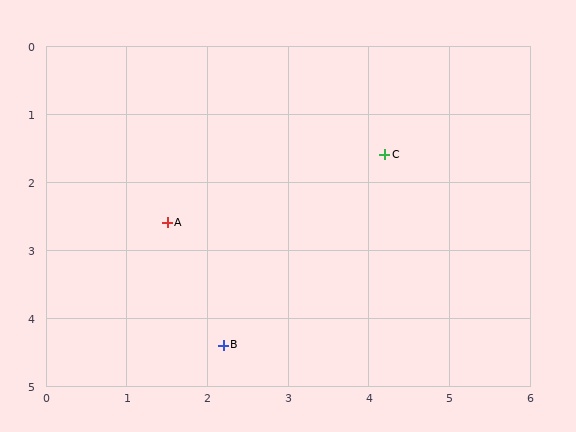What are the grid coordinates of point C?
Point C is at approximately (4.2, 1.6).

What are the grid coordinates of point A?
Point A is at approximately (1.5, 2.6).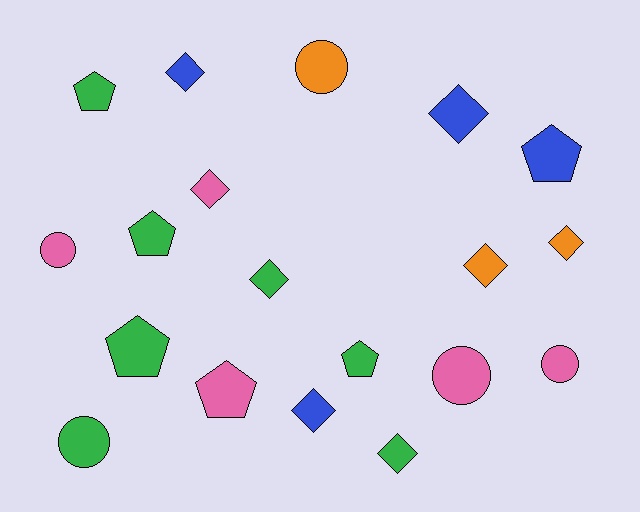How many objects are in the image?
There are 19 objects.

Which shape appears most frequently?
Diamond, with 8 objects.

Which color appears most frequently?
Green, with 7 objects.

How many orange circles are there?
There is 1 orange circle.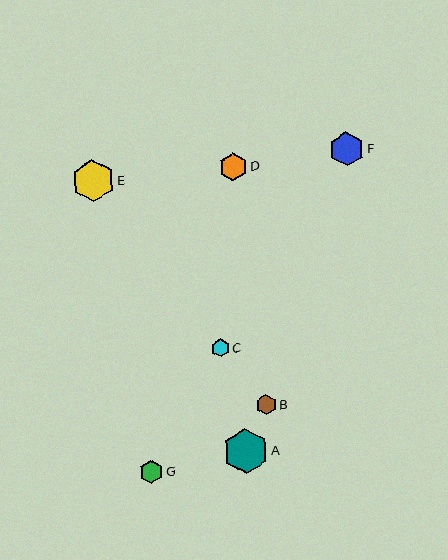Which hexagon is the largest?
Hexagon A is the largest with a size of approximately 45 pixels.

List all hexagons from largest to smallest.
From largest to smallest: A, E, F, D, G, B, C.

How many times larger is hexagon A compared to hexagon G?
Hexagon A is approximately 2.0 times the size of hexagon G.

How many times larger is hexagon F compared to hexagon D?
Hexagon F is approximately 1.2 times the size of hexagon D.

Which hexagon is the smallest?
Hexagon C is the smallest with a size of approximately 18 pixels.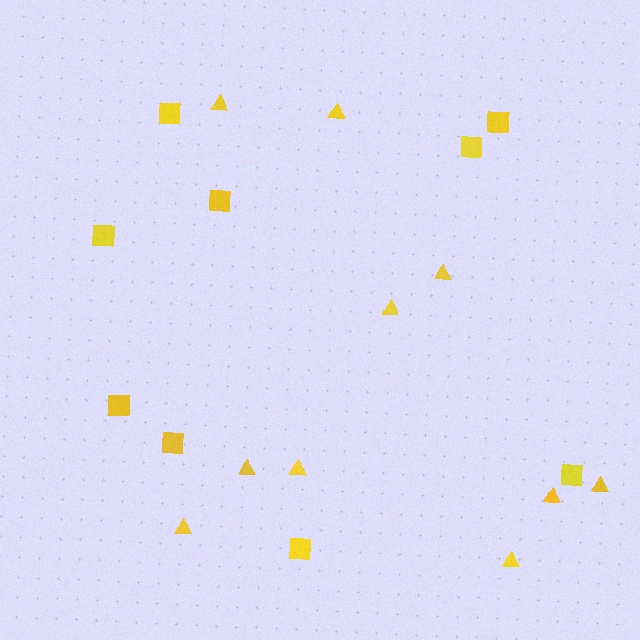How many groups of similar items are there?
There are 2 groups: one group of triangles (10) and one group of squares (9).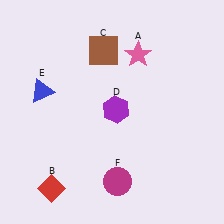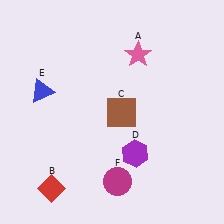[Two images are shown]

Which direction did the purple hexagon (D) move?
The purple hexagon (D) moved down.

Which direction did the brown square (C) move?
The brown square (C) moved down.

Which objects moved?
The objects that moved are: the brown square (C), the purple hexagon (D).